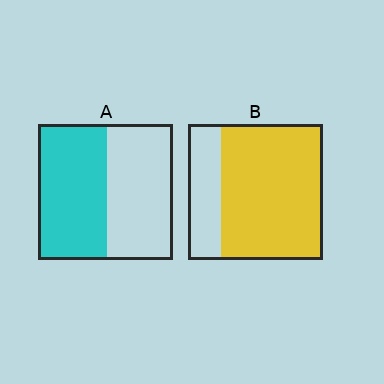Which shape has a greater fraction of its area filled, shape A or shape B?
Shape B.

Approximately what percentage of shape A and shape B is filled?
A is approximately 50% and B is approximately 75%.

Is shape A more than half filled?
Roughly half.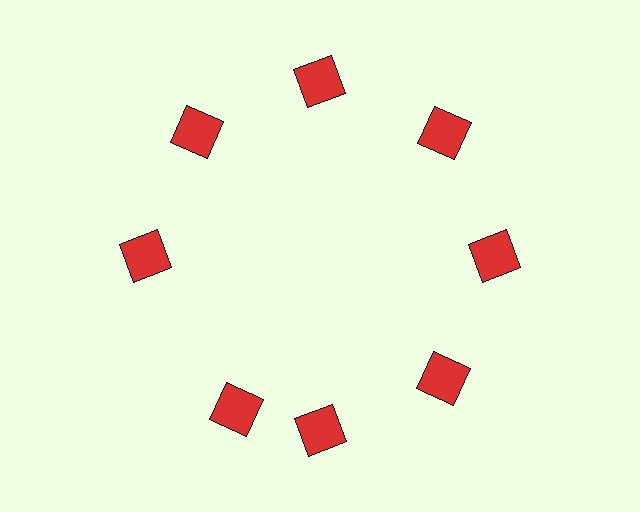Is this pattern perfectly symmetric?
No. The 8 red squares are arranged in a ring, but one element near the 8 o'clock position is rotated out of alignment along the ring, breaking the 8-fold rotational symmetry.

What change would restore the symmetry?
The symmetry would be restored by rotating it back into even spacing with its neighbors so that all 8 squares sit at equal angles and equal distance from the center.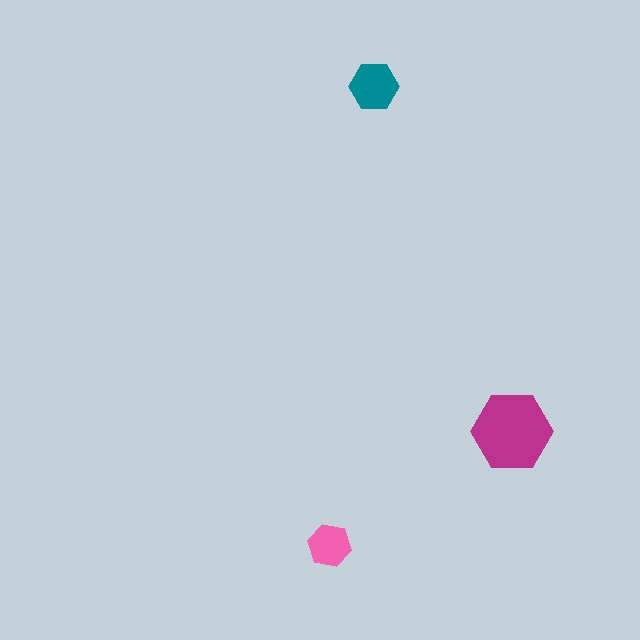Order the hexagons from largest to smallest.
the magenta one, the teal one, the pink one.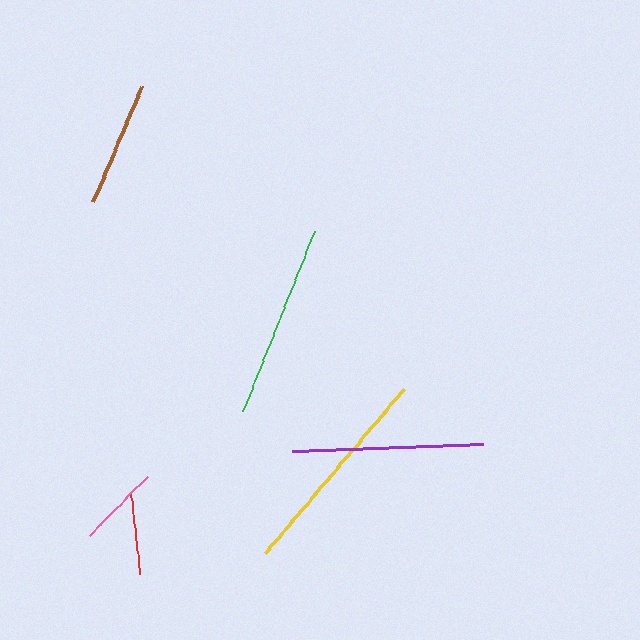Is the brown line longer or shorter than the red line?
The brown line is longer than the red line.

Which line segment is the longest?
The yellow line is the longest at approximately 215 pixels.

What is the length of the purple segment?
The purple segment is approximately 191 pixels long.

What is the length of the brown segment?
The brown segment is approximately 126 pixels long.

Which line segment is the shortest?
The red line is the shortest at approximately 80 pixels.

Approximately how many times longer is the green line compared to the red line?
The green line is approximately 2.4 times the length of the red line.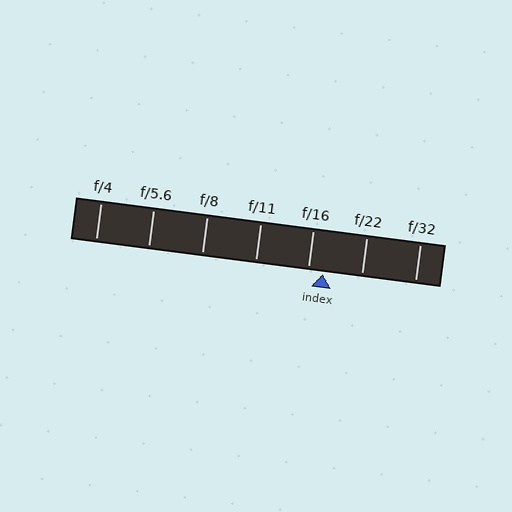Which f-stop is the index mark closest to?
The index mark is closest to f/16.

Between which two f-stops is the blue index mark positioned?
The index mark is between f/16 and f/22.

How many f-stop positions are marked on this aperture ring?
There are 7 f-stop positions marked.